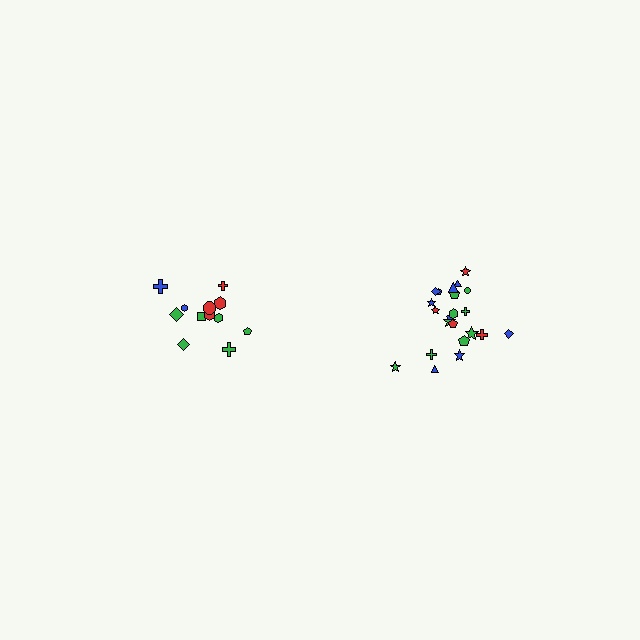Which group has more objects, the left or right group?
The right group.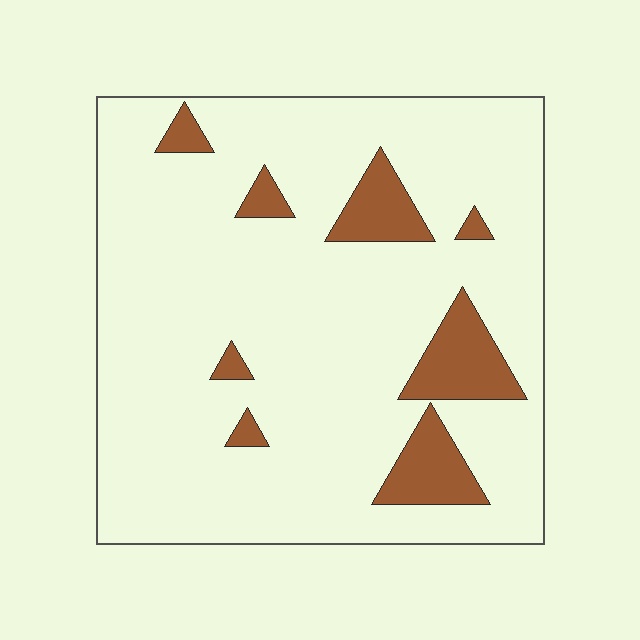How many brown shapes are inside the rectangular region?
8.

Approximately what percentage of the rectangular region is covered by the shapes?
Approximately 10%.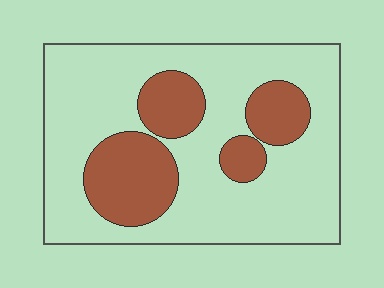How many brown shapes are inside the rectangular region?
4.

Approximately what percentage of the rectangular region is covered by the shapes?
Approximately 25%.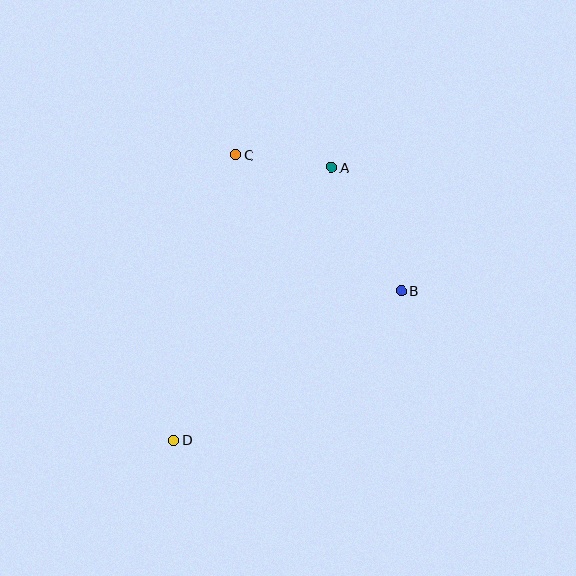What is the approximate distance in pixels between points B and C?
The distance between B and C is approximately 214 pixels.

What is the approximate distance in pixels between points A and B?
The distance between A and B is approximately 142 pixels.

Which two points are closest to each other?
Points A and C are closest to each other.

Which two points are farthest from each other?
Points A and D are farthest from each other.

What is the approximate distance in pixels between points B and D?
The distance between B and D is approximately 272 pixels.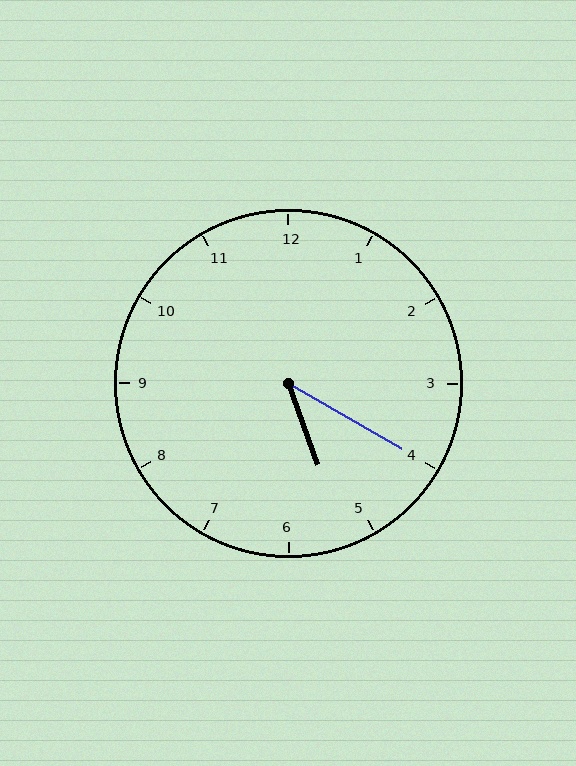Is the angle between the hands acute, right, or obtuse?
It is acute.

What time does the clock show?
5:20.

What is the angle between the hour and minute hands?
Approximately 40 degrees.